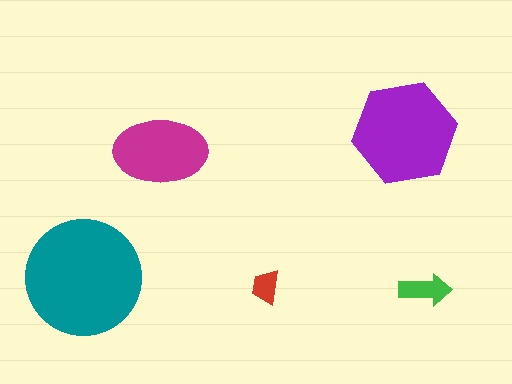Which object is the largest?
The teal circle.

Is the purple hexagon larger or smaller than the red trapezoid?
Larger.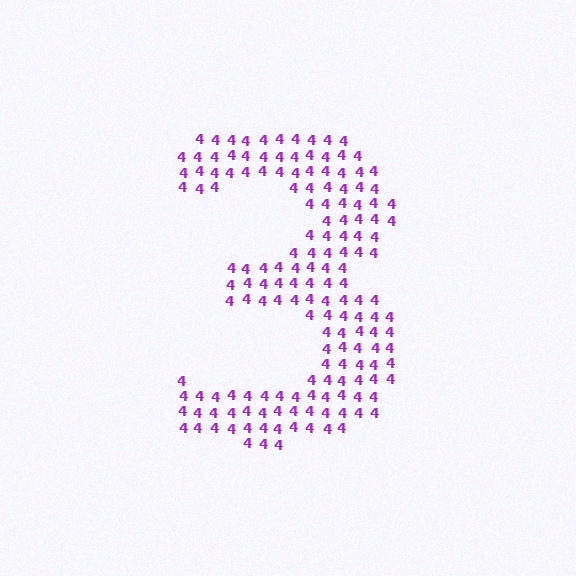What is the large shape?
The large shape is the digit 3.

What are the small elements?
The small elements are digit 4's.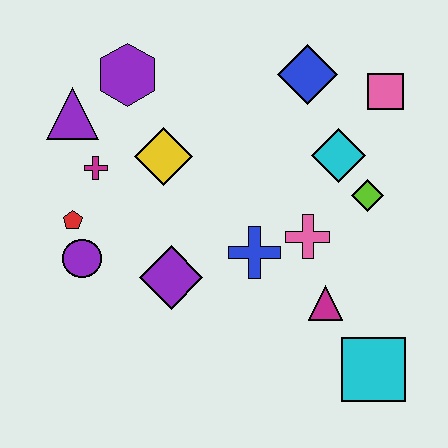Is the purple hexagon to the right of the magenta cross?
Yes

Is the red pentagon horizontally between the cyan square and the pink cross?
No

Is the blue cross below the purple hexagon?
Yes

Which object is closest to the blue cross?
The pink cross is closest to the blue cross.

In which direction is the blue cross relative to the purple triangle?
The blue cross is to the right of the purple triangle.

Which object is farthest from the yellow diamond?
The cyan square is farthest from the yellow diamond.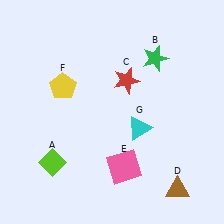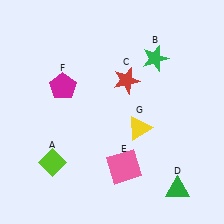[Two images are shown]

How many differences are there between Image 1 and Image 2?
There are 3 differences between the two images.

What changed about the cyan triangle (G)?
In Image 1, G is cyan. In Image 2, it changed to yellow.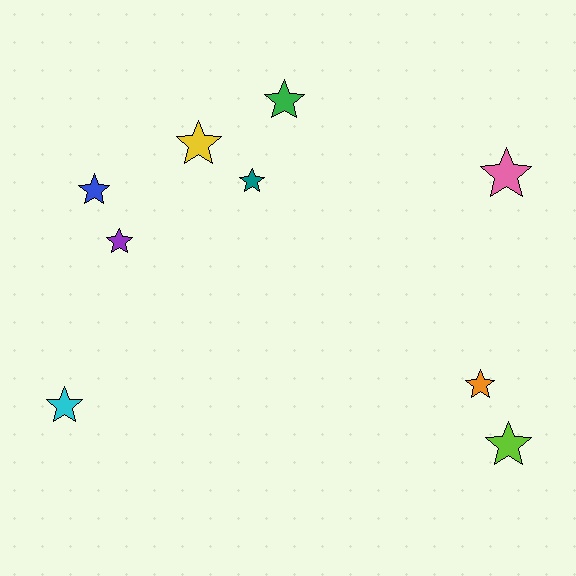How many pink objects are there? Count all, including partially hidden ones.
There is 1 pink object.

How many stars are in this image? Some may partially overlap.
There are 9 stars.